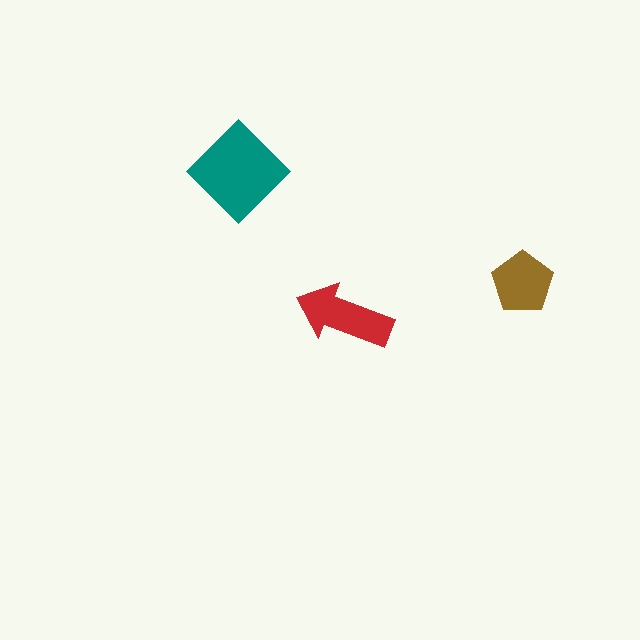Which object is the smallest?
The brown pentagon.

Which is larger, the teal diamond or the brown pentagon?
The teal diamond.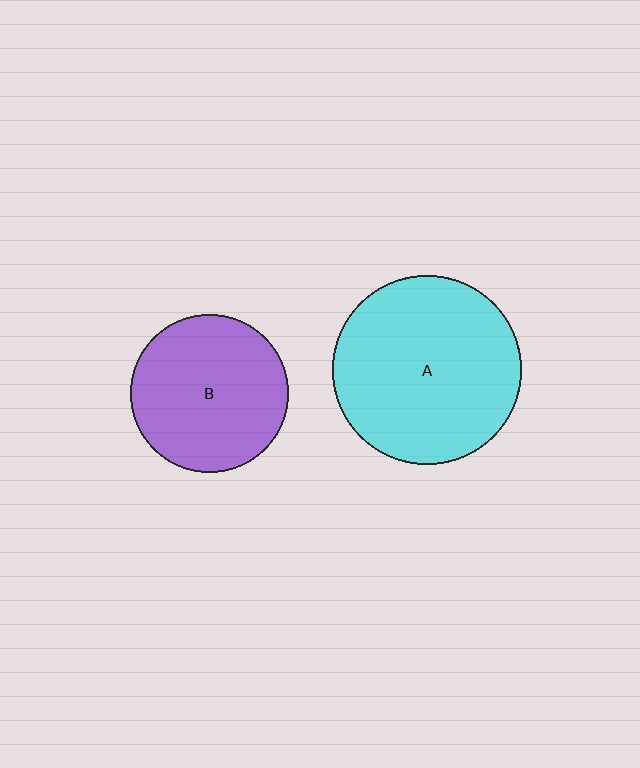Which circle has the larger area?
Circle A (cyan).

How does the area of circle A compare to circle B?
Approximately 1.4 times.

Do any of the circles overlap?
No, none of the circles overlap.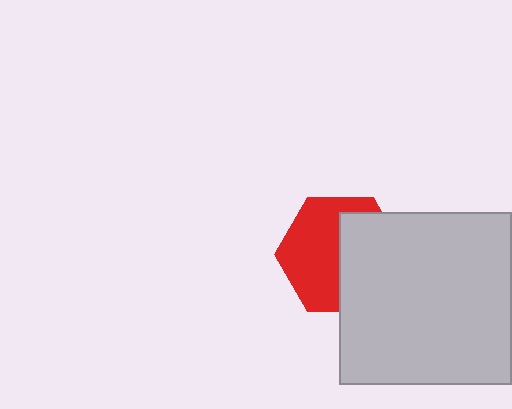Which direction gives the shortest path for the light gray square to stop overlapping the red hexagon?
Moving right gives the shortest separation.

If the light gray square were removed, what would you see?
You would see the complete red hexagon.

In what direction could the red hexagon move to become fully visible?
The red hexagon could move left. That would shift it out from behind the light gray square entirely.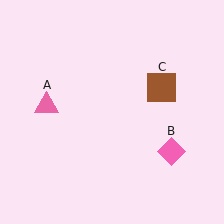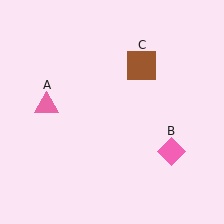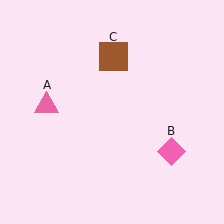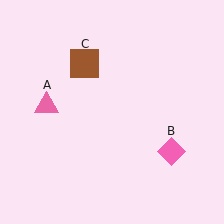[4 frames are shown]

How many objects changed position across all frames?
1 object changed position: brown square (object C).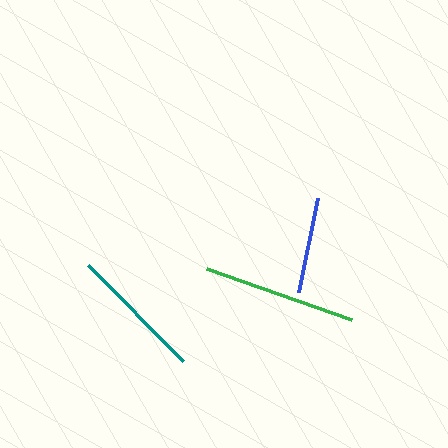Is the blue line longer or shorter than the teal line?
The teal line is longer than the blue line.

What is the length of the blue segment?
The blue segment is approximately 96 pixels long.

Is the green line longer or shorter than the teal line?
The green line is longer than the teal line.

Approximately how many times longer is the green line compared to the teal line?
The green line is approximately 1.1 times the length of the teal line.